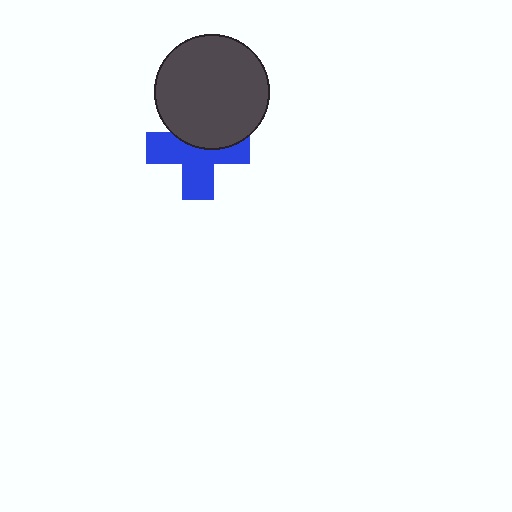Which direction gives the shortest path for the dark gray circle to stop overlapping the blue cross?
Moving up gives the shortest separation.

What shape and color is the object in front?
The object in front is a dark gray circle.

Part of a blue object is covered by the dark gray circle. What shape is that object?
It is a cross.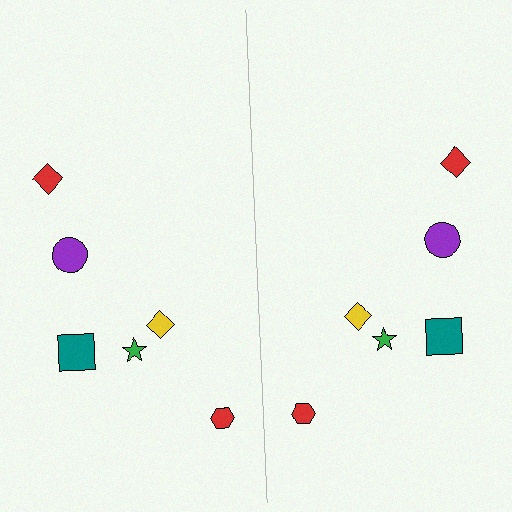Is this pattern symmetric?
Yes, this pattern has bilateral (reflection) symmetry.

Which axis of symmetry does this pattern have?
The pattern has a vertical axis of symmetry running through the center of the image.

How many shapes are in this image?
There are 12 shapes in this image.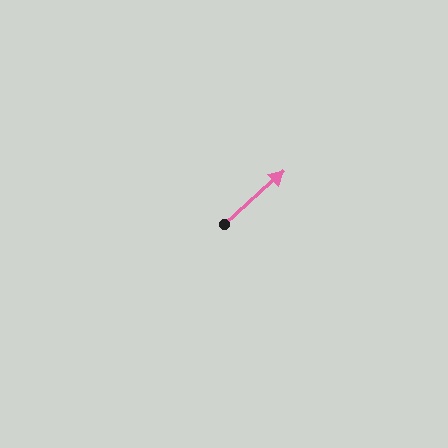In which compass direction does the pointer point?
Northeast.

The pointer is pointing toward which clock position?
Roughly 2 o'clock.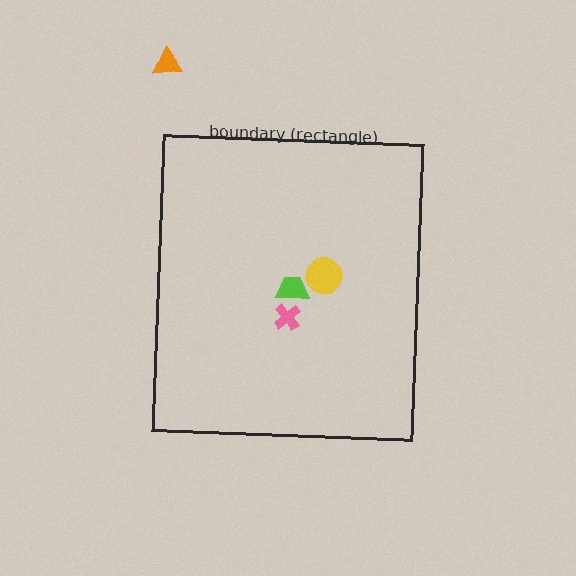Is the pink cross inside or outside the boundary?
Inside.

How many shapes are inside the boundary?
3 inside, 1 outside.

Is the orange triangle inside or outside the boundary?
Outside.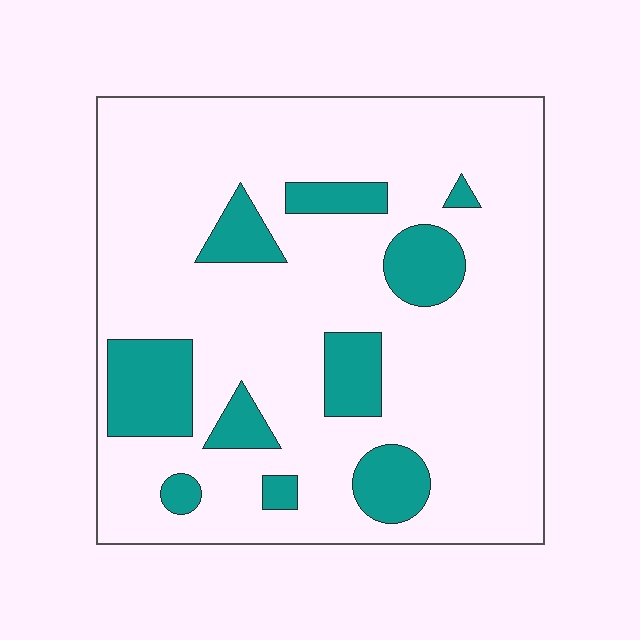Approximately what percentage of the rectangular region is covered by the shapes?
Approximately 20%.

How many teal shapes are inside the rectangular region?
10.